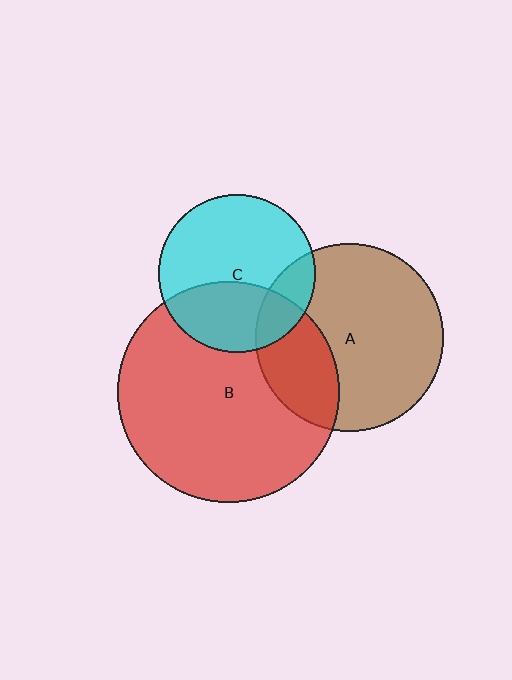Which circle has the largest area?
Circle B (red).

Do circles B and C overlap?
Yes.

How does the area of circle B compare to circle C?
Approximately 2.0 times.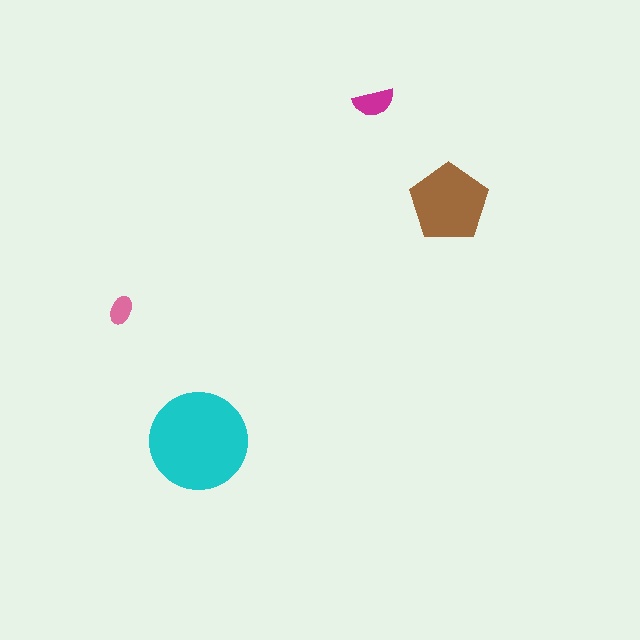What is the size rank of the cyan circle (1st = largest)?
1st.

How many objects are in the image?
There are 4 objects in the image.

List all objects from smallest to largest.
The pink ellipse, the magenta semicircle, the brown pentagon, the cyan circle.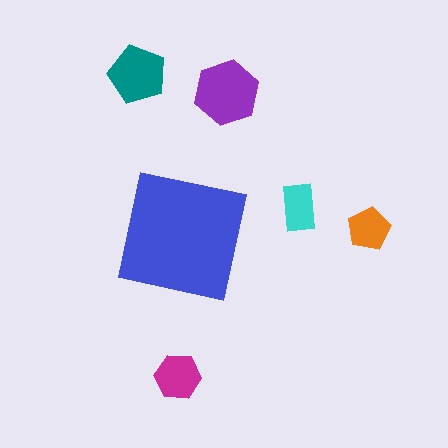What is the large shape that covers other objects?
A blue square.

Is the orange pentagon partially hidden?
No, the orange pentagon is fully visible.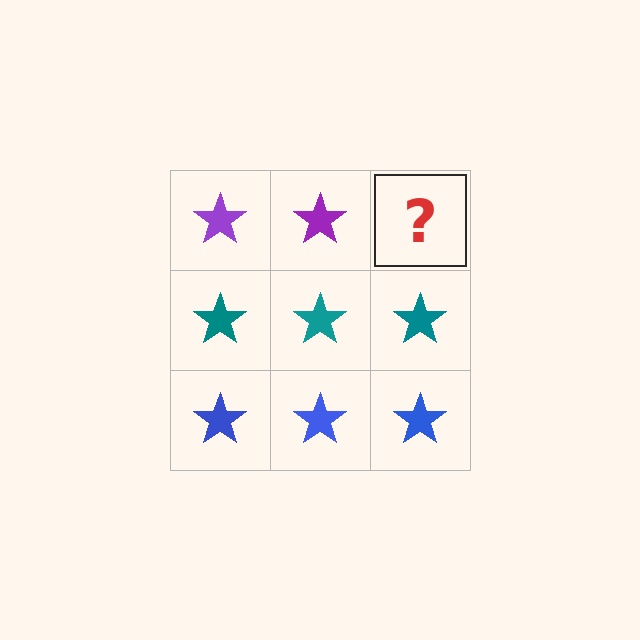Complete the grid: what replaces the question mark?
The question mark should be replaced with a purple star.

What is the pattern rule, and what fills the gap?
The rule is that each row has a consistent color. The gap should be filled with a purple star.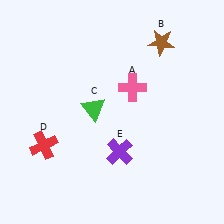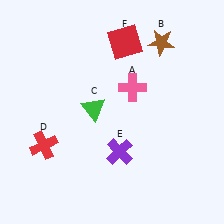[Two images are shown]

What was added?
A red square (F) was added in Image 2.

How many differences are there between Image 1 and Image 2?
There is 1 difference between the two images.